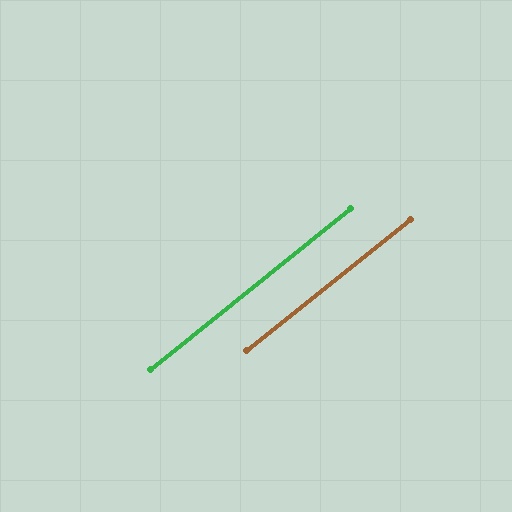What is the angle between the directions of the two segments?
Approximately 0 degrees.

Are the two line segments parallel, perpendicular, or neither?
Parallel — their directions differ by only 0.3°.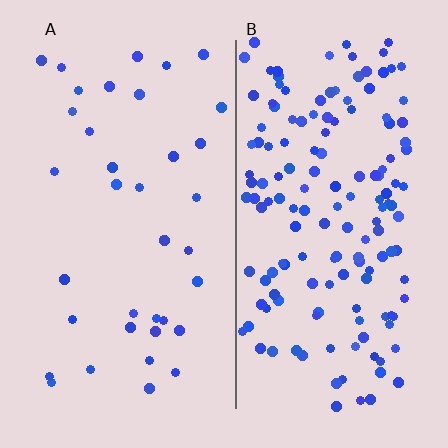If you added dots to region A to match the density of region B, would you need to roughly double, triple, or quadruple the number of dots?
Approximately quadruple.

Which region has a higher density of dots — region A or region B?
B (the right).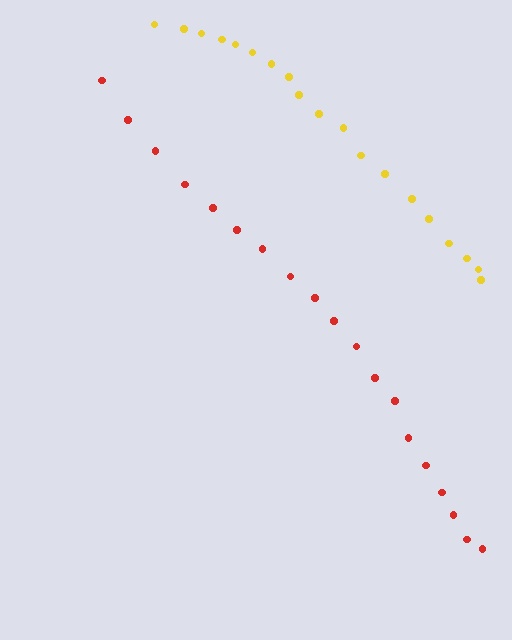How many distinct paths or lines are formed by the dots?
There are 2 distinct paths.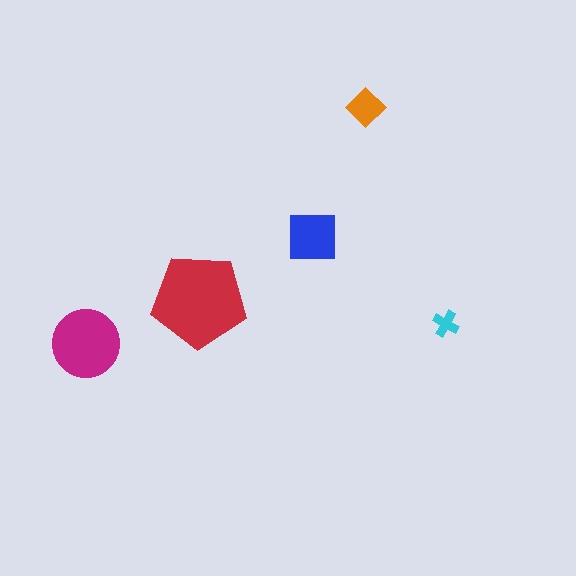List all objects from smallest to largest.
The cyan cross, the orange diamond, the blue square, the magenta circle, the red pentagon.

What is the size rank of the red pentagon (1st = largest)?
1st.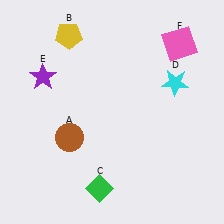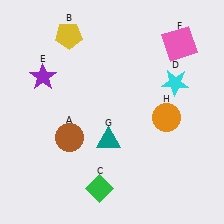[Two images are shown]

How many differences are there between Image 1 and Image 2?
There are 2 differences between the two images.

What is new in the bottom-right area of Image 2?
An orange circle (H) was added in the bottom-right area of Image 2.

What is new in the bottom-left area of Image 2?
A teal triangle (G) was added in the bottom-left area of Image 2.